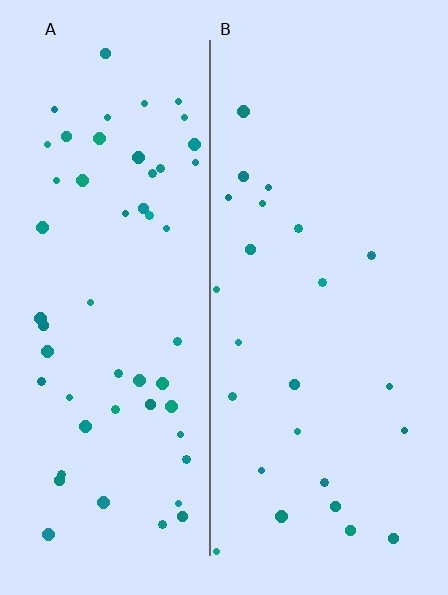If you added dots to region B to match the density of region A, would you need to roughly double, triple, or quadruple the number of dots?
Approximately double.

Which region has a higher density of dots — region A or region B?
A (the left).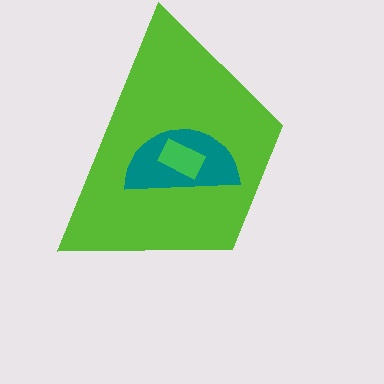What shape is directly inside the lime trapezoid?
The teal semicircle.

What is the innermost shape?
The green rectangle.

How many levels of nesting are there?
3.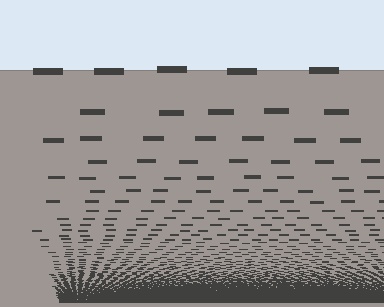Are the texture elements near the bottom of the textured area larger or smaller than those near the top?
Smaller. The gradient is inverted — elements near the bottom are smaller and denser.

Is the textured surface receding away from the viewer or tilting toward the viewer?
The surface appears to tilt toward the viewer. Texture elements get larger and sparser toward the top.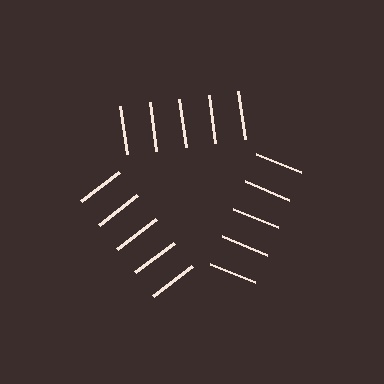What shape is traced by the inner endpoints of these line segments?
An illusory triangle — the line segments terminate on its edges but no continuous stroke is drawn.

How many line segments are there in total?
15 — 5 along each of the 3 edges.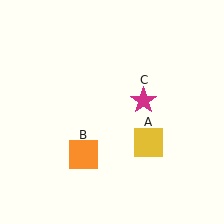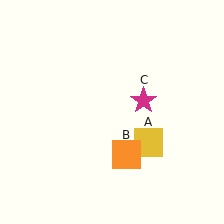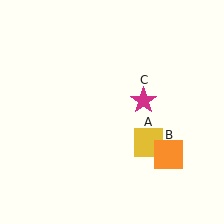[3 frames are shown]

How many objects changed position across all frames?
1 object changed position: orange square (object B).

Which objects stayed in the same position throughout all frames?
Yellow square (object A) and magenta star (object C) remained stationary.